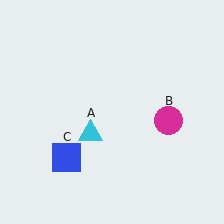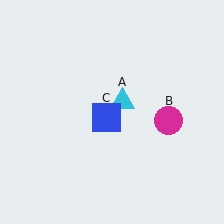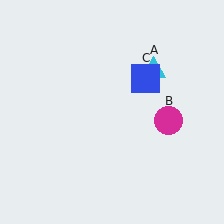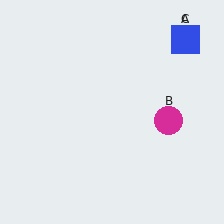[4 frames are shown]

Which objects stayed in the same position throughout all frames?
Magenta circle (object B) remained stationary.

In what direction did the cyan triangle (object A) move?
The cyan triangle (object A) moved up and to the right.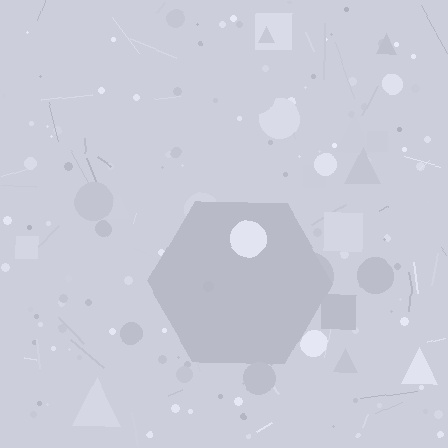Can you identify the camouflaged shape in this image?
The camouflaged shape is a hexagon.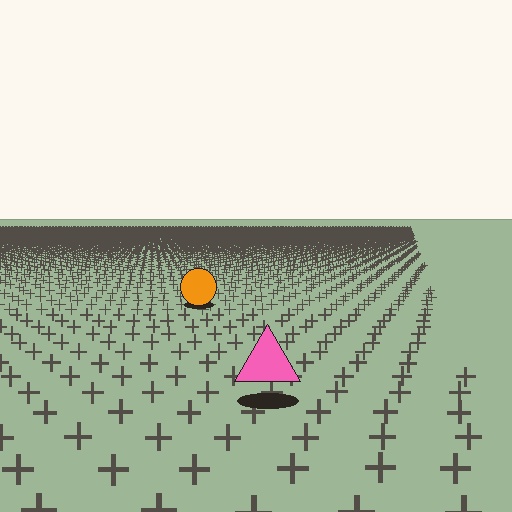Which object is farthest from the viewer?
The orange circle is farthest from the viewer. It appears smaller and the ground texture around it is denser.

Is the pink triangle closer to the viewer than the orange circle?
Yes. The pink triangle is closer — you can tell from the texture gradient: the ground texture is coarser near it.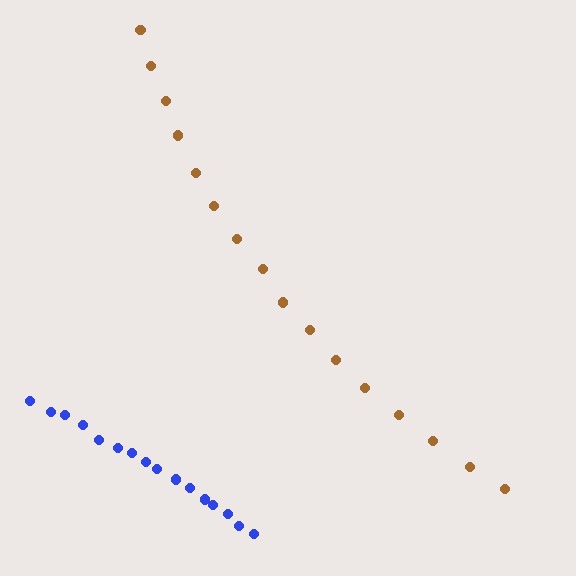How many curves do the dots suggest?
There are 2 distinct paths.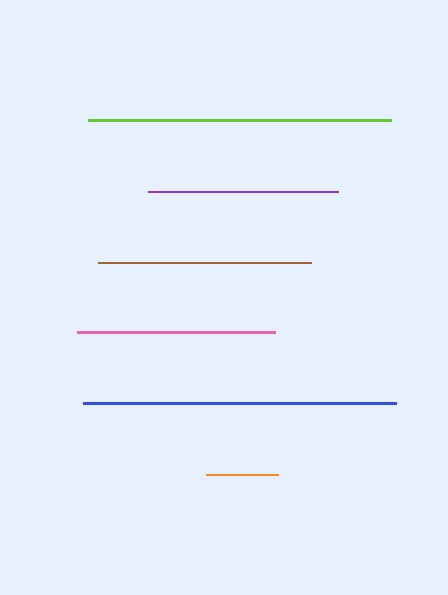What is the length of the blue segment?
The blue segment is approximately 313 pixels long.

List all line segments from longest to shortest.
From longest to shortest: blue, lime, brown, pink, purple, orange.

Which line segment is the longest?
The blue line is the longest at approximately 313 pixels.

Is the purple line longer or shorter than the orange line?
The purple line is longer than the orange line.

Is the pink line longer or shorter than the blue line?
The blue line is longer than the pink line.